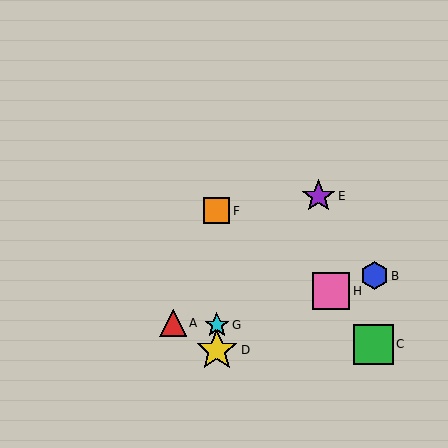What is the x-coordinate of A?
Object A is at x≈173.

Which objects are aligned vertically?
Objects D, F, G are aligned vertically.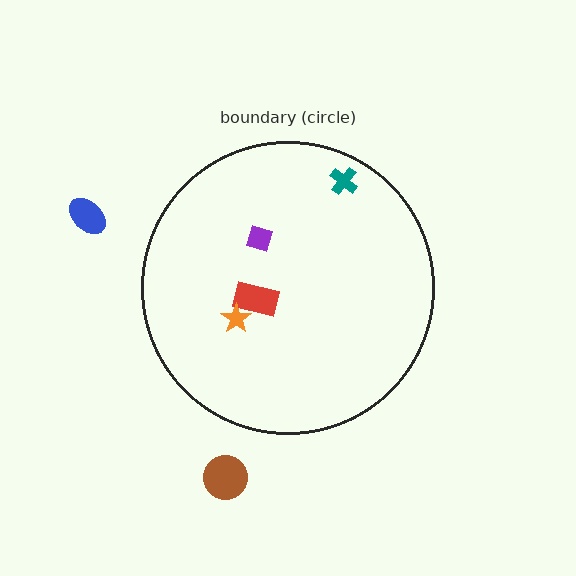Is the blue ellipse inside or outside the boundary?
Outside.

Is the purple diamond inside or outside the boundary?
Inside.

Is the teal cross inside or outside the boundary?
Inside.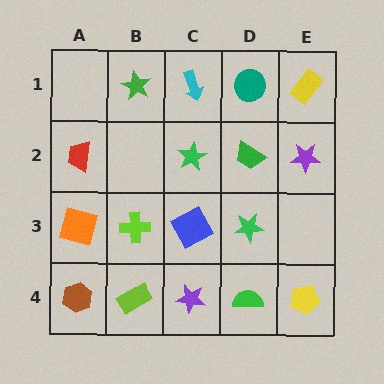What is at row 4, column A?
A brown hexagon.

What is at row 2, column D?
A green trapezoid.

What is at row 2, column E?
A purple star.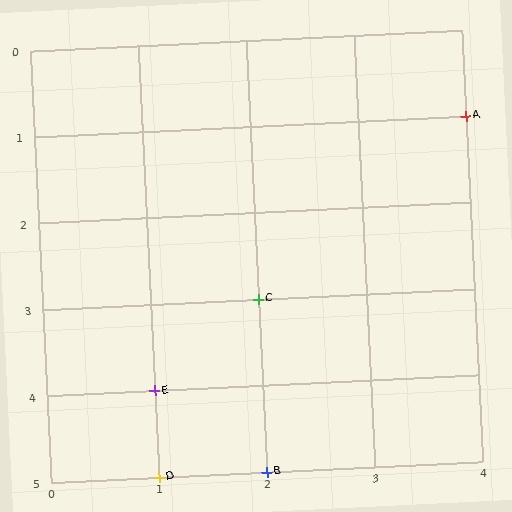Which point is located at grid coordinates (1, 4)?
Point E is at (1, 4).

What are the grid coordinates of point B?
Point B is at grid coordinates (2, 5).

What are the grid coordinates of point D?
Point D is at grid coordinates (1, 5).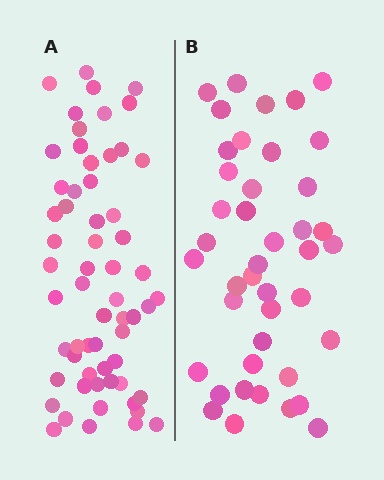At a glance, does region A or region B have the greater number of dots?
Region A (the left region) has more dots.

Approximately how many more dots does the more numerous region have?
Region A has approximately 20 more dots than region B.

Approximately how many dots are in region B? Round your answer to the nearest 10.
About 40 dots. (The exact count is 42, which rounds to 40.)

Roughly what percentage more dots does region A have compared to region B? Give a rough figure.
About 45% more.